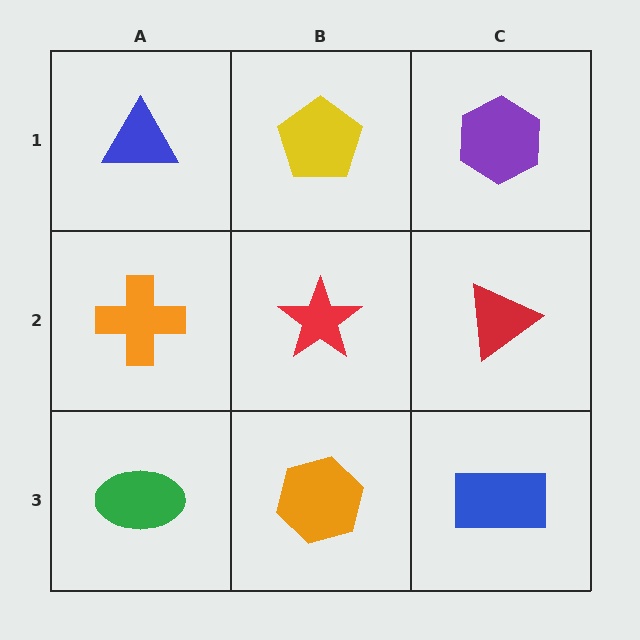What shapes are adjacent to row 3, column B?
A red star (row 2, column B), a green ellipse (row 3, column A), a blue rectangle (row 3, column C).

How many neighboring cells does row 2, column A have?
3.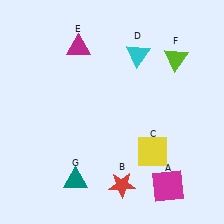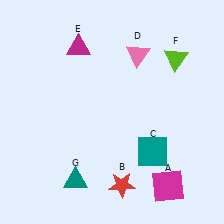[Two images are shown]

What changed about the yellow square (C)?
In Image 1, C is yellow. In Image 2, it changed to teal.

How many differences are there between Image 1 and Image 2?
There are 2 differences between the two images.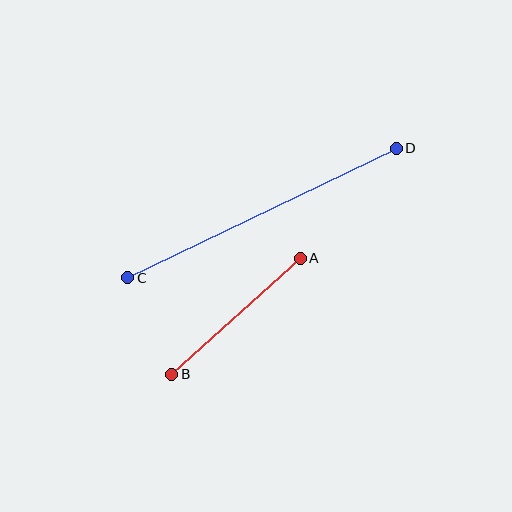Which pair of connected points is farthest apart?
Points C and D are farthest apart.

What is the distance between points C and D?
The distance is approximately 298 pixels.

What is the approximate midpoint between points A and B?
The midpoint is at approximately (236, 316) pixels.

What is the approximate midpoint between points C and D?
The midpoint is at approximately (262, 213) pixels.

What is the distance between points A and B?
The distance is approximately 173 pixels.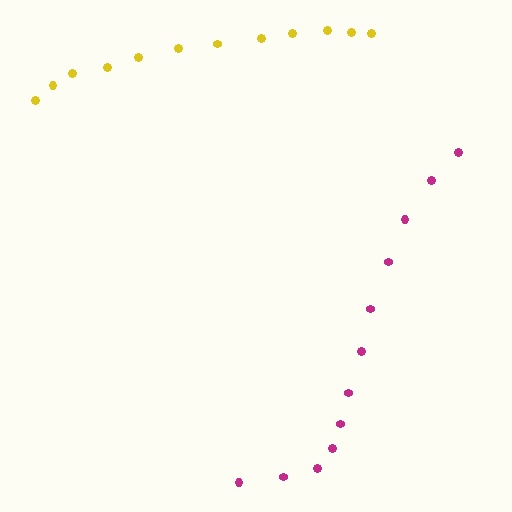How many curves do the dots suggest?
There are 2 distinct paths.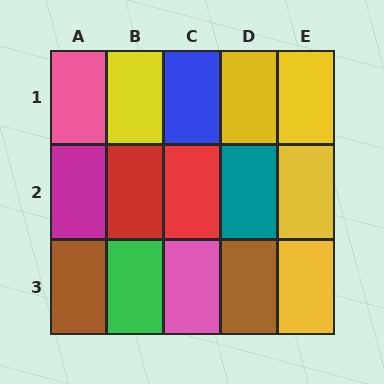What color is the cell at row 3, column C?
Pink.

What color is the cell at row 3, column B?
Green.